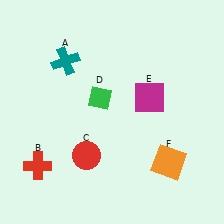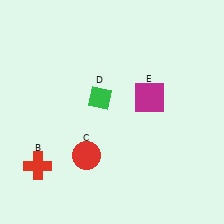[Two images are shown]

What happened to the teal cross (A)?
The teal cross (A) was removed in Image 2. It was in the top-left area of Image 1.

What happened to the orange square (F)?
The orange square (F) was removed in Image 2. It was in the bottom-right area of Image 1.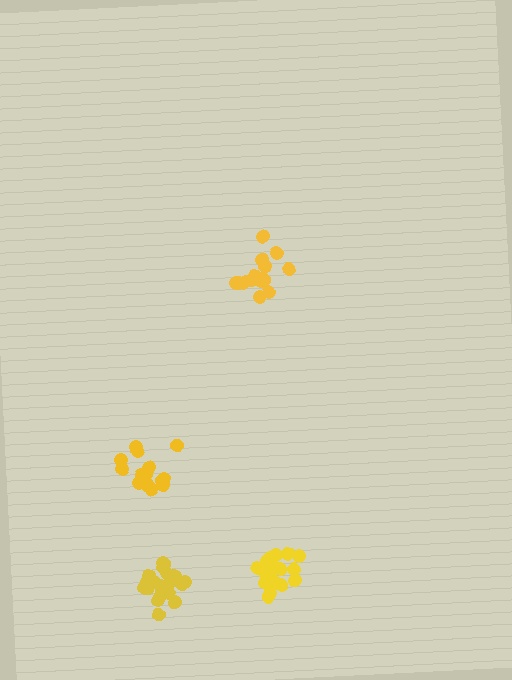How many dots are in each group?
Group 1: 20 dots, Group 2: 18 dots, Group 3: 15 dots, Group 4: 18 dots (71 total).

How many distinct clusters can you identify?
There are 4 distinct clusters.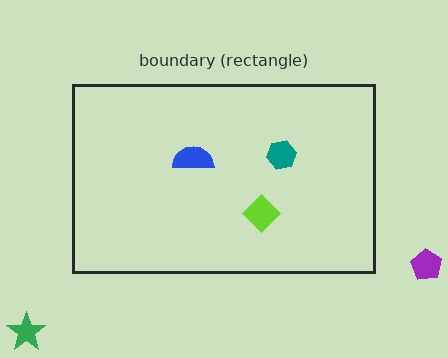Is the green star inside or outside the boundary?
Outside.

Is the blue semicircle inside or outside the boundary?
Inside.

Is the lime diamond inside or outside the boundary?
Inside.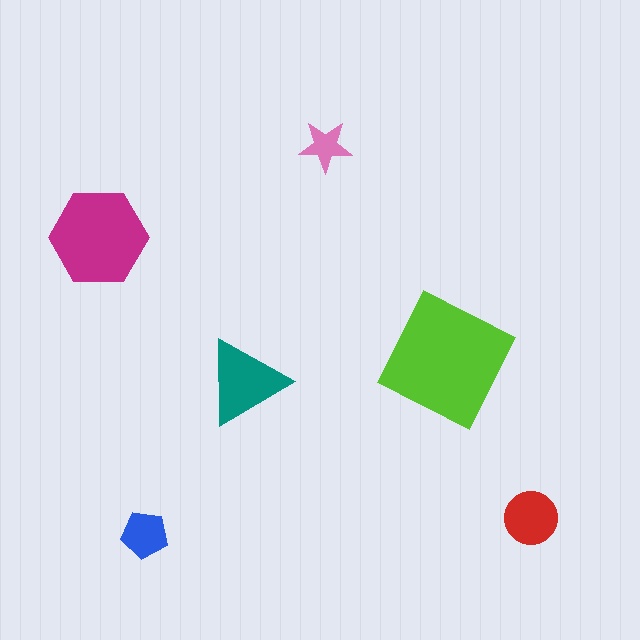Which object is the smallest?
The pink star.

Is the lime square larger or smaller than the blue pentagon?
Larger.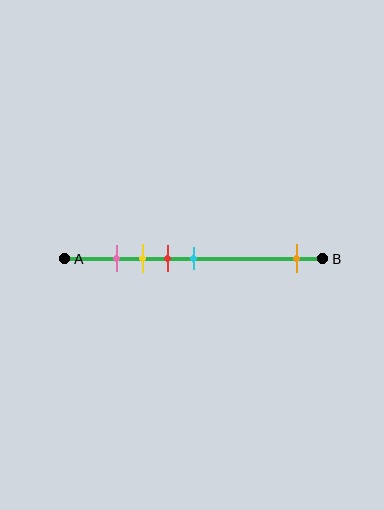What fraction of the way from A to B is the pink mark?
The pink mark is approximately 20% (0.2) of the way from A to B.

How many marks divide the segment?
There are 5 marks dividing the segment.